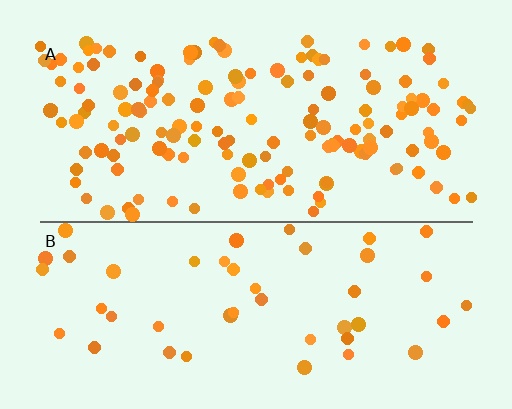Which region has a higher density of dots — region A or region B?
A (the top).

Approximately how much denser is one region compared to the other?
Approximately 3.2× — region A over region B.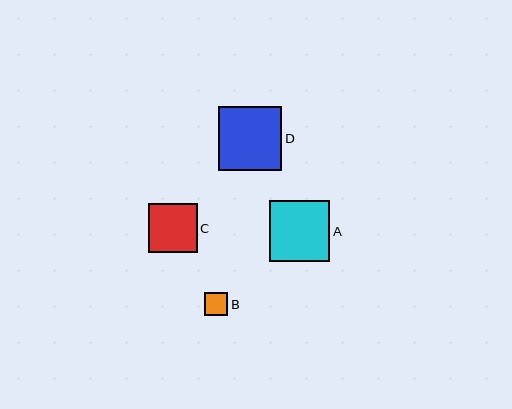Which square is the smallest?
Square B is the smallest with a size of approximately 23 pixels.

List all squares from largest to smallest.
From largest to smallest: D, A, C, B.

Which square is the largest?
Square D is the largest with a size of approximately 64 pixels.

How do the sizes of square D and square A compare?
Square D and square A are approximately the same size.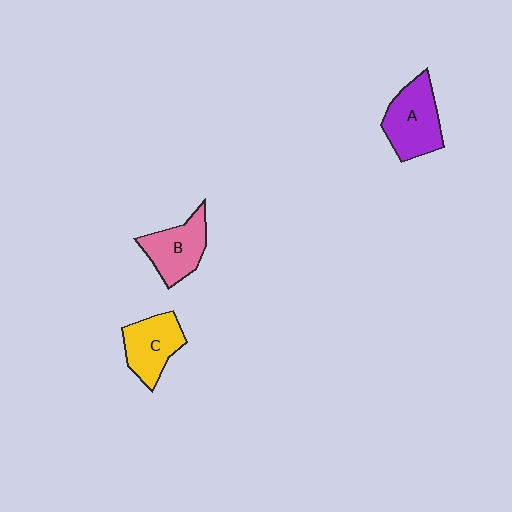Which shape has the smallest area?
Shape C (yellow).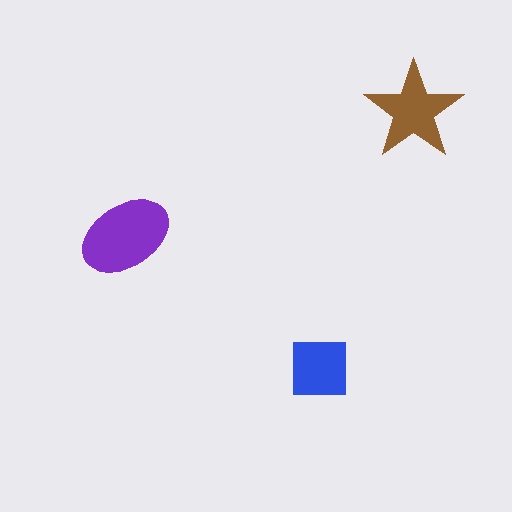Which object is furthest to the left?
The purple ellipse is leftmost.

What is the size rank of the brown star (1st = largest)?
2nd.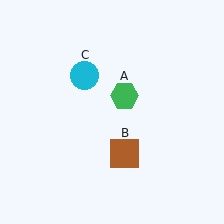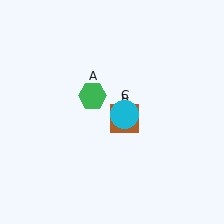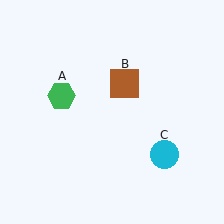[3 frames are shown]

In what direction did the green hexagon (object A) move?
The green hexagon (object A) moved left.